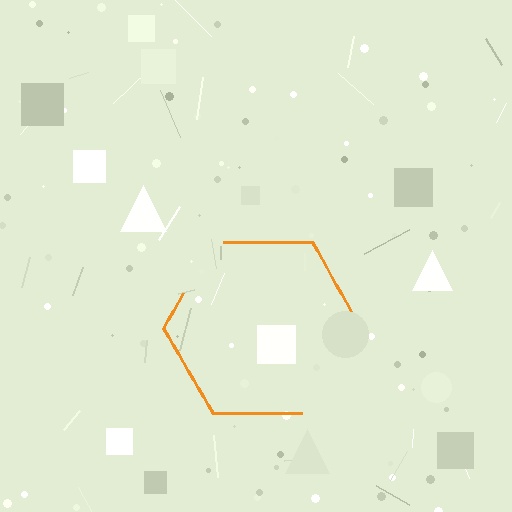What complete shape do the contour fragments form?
The contour fragments form a hexagon.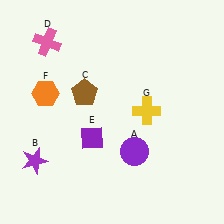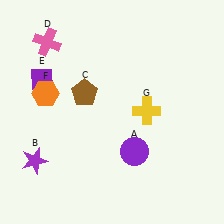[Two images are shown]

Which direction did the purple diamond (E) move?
The purple diamond (E) moved up.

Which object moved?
The purple diamond (E) moved up.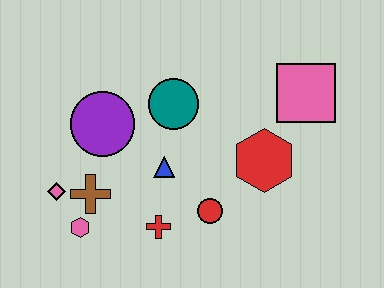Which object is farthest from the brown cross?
The pink square is farthest from the brown cross.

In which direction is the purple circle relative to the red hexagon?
The purple circle is to the left of the red hexagon.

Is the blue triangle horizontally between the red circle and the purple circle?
Yes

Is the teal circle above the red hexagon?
Yes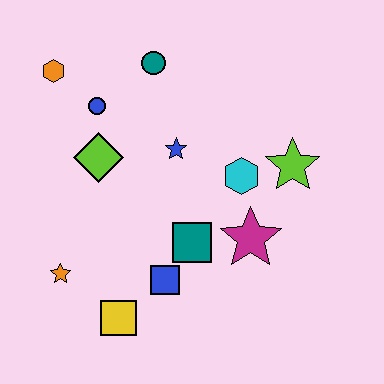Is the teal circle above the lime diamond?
Yes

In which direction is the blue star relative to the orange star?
The blue star is above the orange star.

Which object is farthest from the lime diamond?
The lime star is farthest from the lime diamond.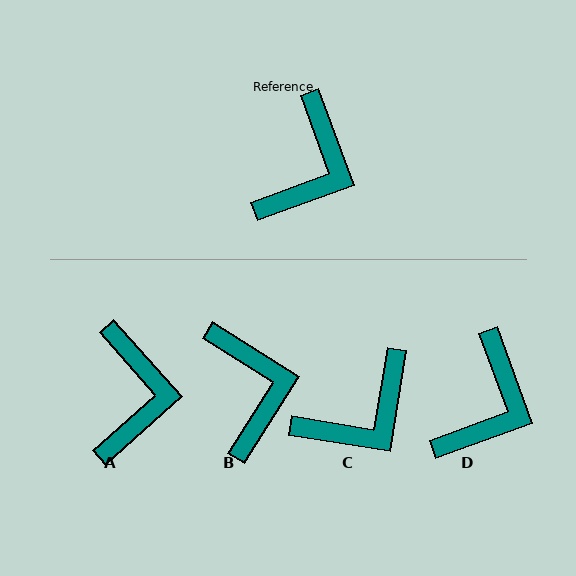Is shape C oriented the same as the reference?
No, it is off by about 29 degrees.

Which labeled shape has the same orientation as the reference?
D.